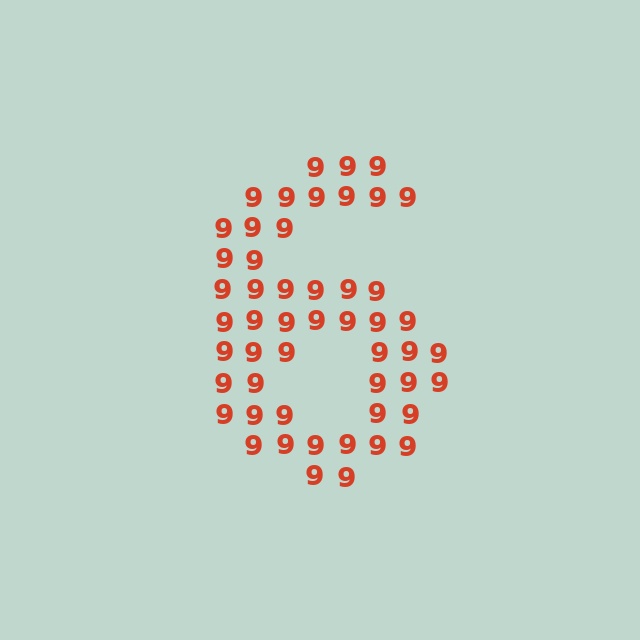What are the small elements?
The small elements are digit 9's.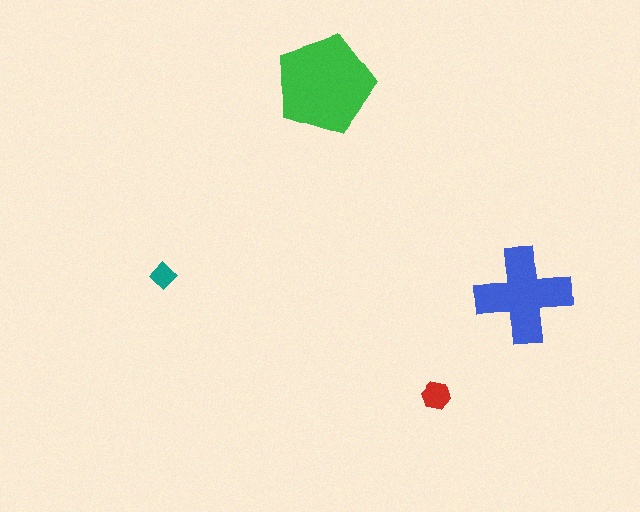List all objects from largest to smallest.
The green pentagon, the blue cross, the red hexagon, the teal diamond.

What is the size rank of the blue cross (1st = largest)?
2nd.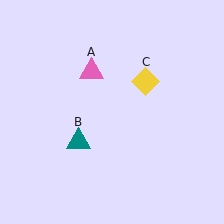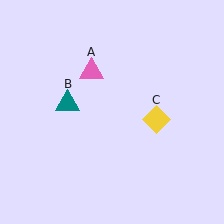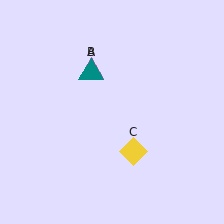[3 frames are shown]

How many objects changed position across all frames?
2 objects changed position: teal triangle (object B), yellow diamond (object C).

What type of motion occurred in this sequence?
The teal triangle (object B), yellow diamond (object C) rotated clockwise around the center of the scene.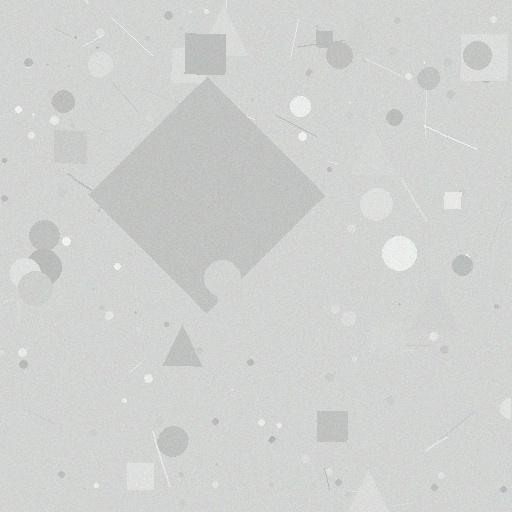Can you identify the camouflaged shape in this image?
The camouflaged shape is a diamond.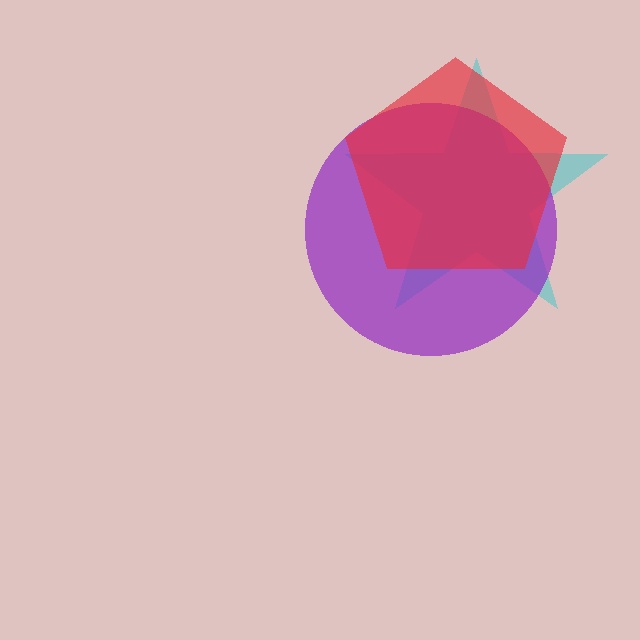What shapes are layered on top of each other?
The layered shapes are: a cyan star, a purple circle, a red pentagon.